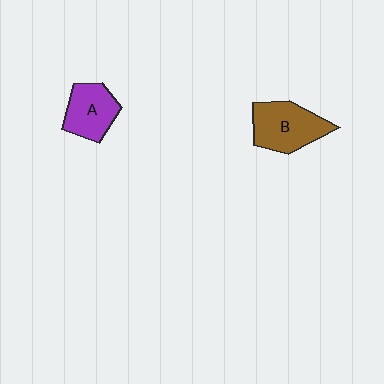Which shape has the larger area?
Shape B (brown).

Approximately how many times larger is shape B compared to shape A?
Approximately 1.3 times.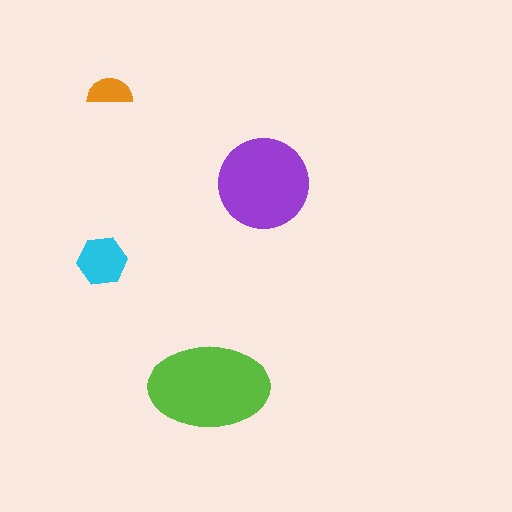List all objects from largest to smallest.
The lime ellipse, the purple circle, the cyan hexagon, the orange semicircle.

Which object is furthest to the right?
The purple circle is rightmost.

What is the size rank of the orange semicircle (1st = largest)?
4th.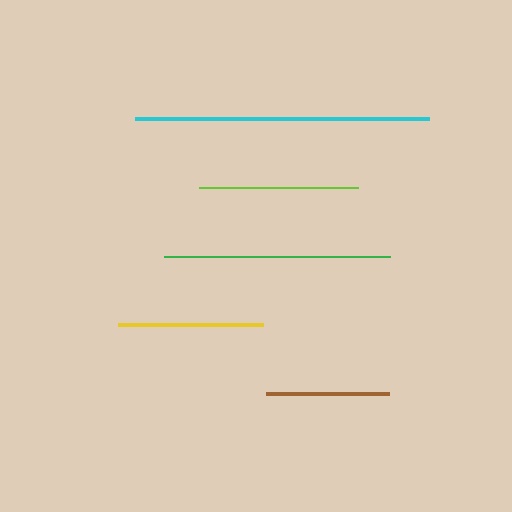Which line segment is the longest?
The cyan line is the longest at approximately 294 pixels.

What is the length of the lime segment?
The lime segment is approximately 158 pixels long.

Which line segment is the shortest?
The brown line is the shortest at approximately 123 pixels.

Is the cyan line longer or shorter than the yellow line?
The cyan line is longer than the yellow line.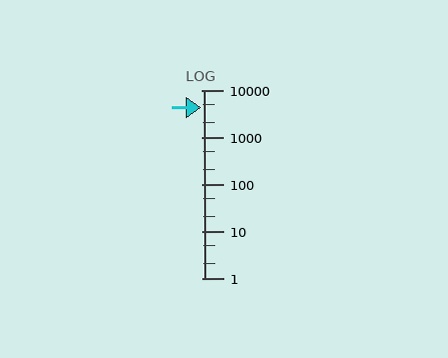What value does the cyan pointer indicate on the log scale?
The pointer indicates approximately 4200.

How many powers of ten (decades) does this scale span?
The scale spans 4 decades, from 1 to 10000.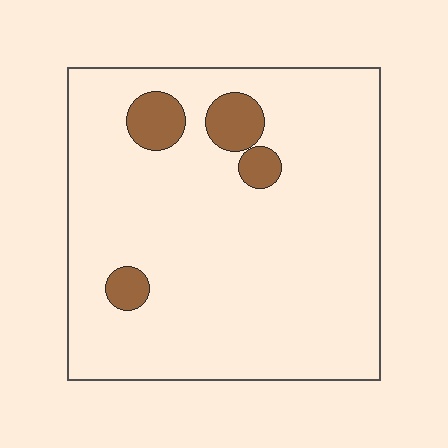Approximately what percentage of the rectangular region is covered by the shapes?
Approximately 10%.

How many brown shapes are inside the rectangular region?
4.